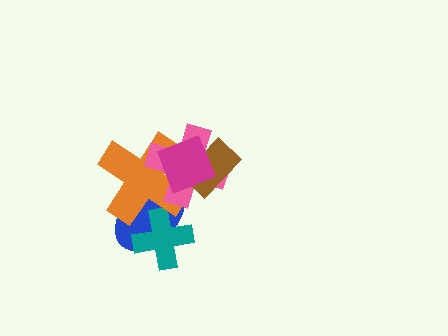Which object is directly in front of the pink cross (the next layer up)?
The brown rectangle is directly in front of the pink cross.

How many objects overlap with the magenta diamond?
4 objects overlap with the magenta diamond.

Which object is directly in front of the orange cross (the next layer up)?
The pink cross is directly in front of the orange cross.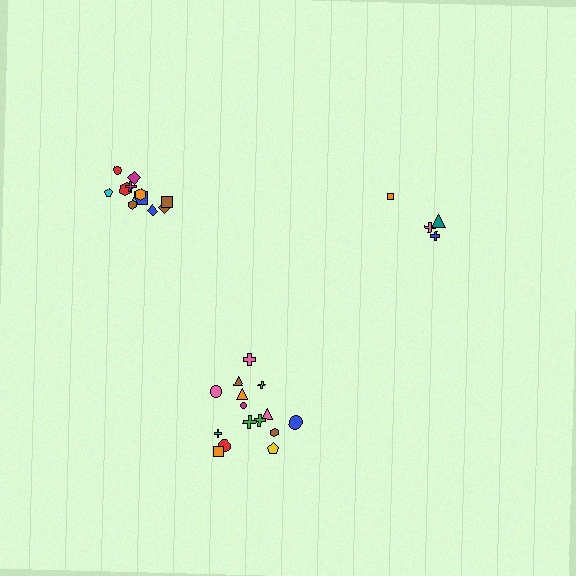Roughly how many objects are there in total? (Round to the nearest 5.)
Roughly 30 objects in total.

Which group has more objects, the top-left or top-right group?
The top-left group.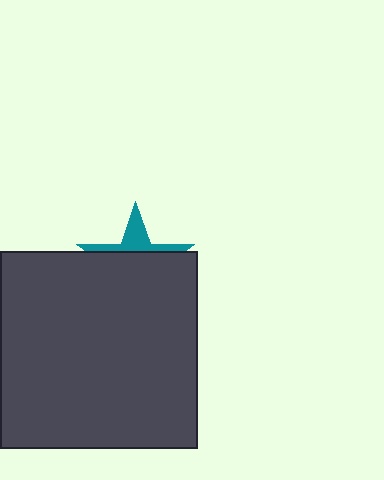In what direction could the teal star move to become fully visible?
The teal star could move up. That would shift it out from behind the dark gray square entirely.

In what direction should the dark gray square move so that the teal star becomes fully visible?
The dark gray square should move down. That is the shortest direction to clear the overlap and leave the teal star fully visible.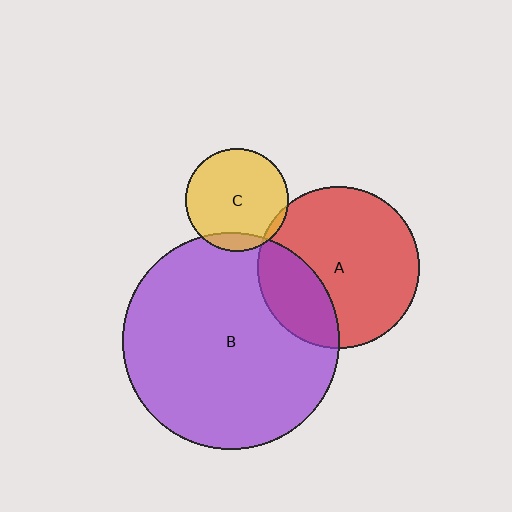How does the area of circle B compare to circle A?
Approximately 1.8 times.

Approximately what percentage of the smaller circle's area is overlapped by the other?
Approximately 25%.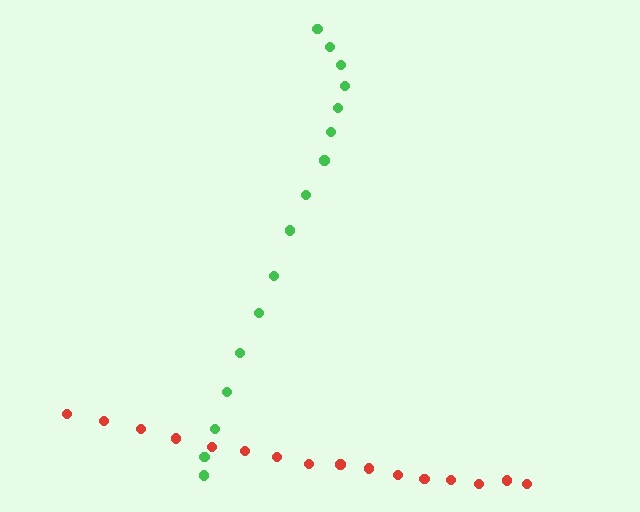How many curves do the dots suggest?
There are 2 distinct paths.